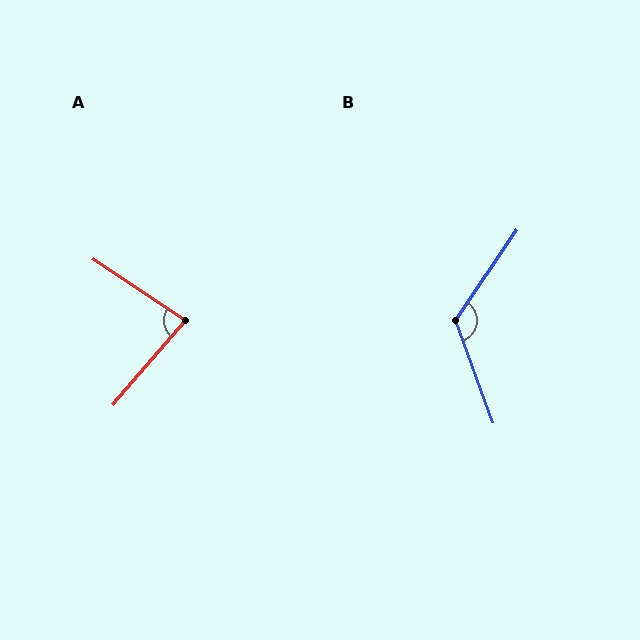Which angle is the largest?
B, at approximately 126 degrees.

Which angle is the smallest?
A, at approximately 83 degrees.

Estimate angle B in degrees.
Approximately 126 degrees.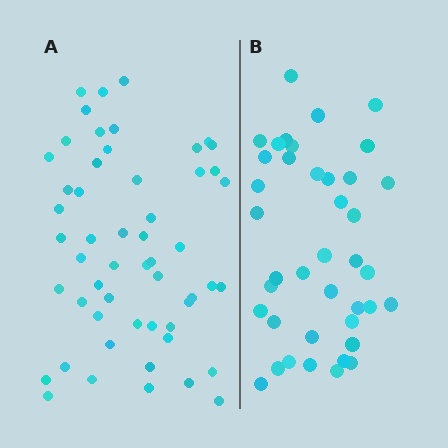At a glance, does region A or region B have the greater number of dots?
Region A (the left region) has more dots.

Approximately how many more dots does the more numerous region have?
Region A has approximately 15 more dots than region B.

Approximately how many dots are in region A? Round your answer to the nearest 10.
About 50 dots. (The exact count is 54, which rounds to 50.)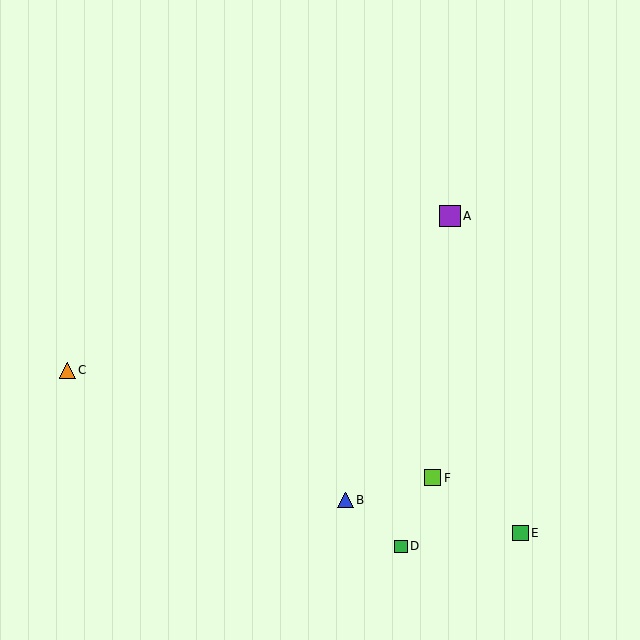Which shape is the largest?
The purple square (labeled A) is the largest.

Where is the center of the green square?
The center of the green square is at (520, 533).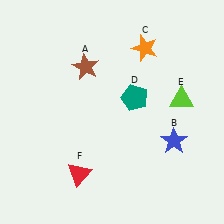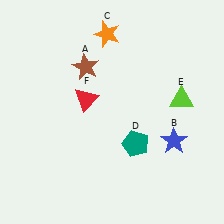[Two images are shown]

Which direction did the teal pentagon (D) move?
The teal pentagon (D) moved down.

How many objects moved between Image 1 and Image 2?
3 objects moved between the two images.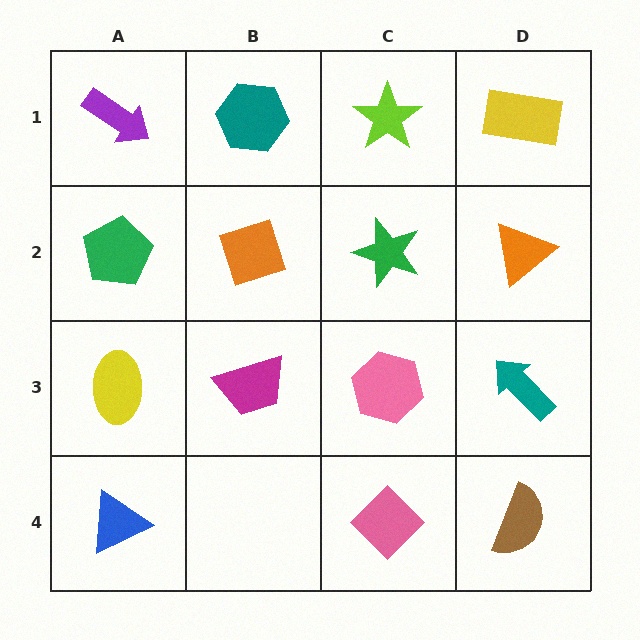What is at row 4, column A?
A blue triangle.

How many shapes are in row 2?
4 shapes.